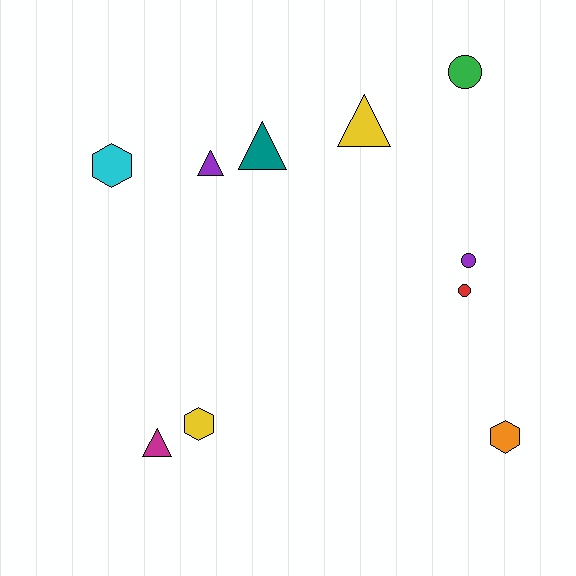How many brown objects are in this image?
There are no brown objects.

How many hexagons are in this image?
There are 3 hexagons.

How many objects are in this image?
There are 10 objects.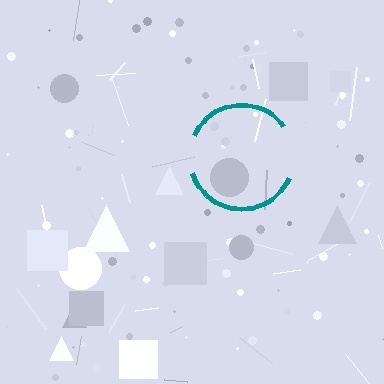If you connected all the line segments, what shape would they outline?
They would outline a circle.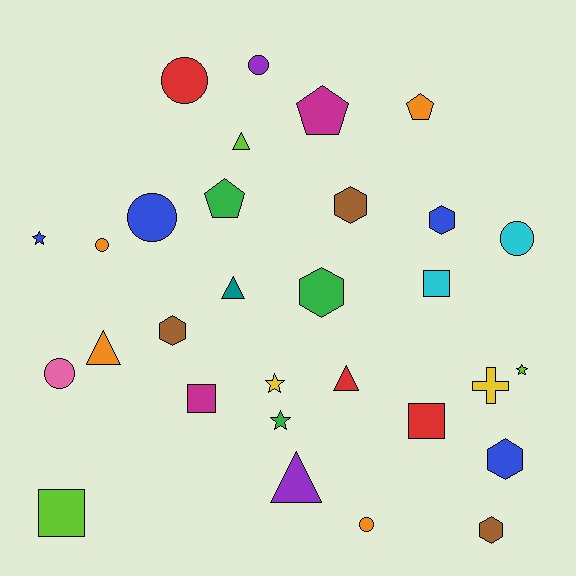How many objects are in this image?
There are 30 objects.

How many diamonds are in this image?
There are no diamonds.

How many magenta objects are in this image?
There are 2 magenta objects.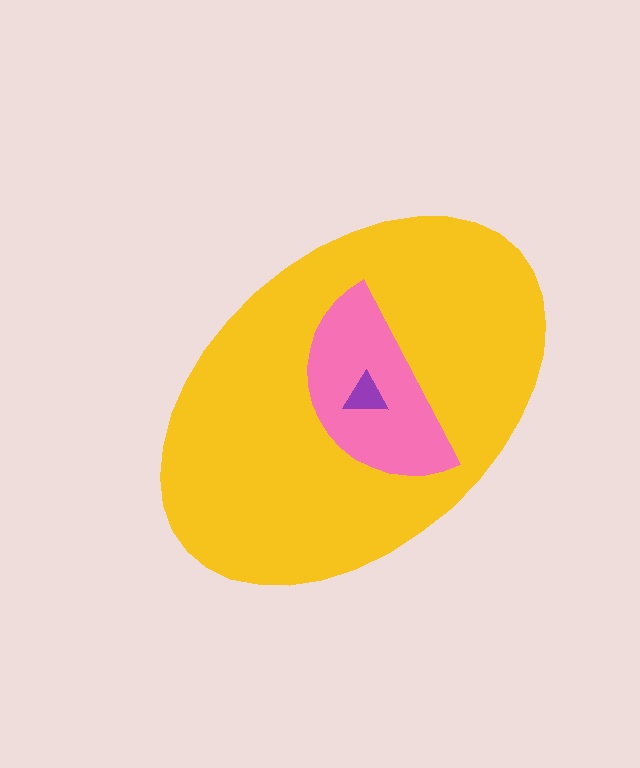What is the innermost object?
The purple triangle.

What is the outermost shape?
The yellow ellipse.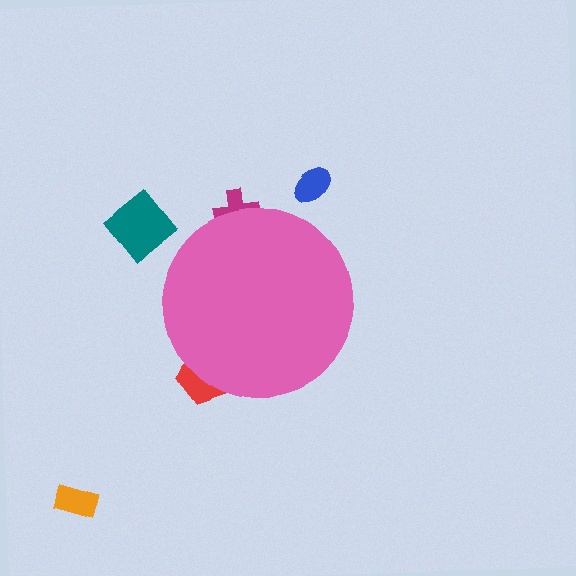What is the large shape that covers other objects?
A pink circle.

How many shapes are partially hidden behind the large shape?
2 shapes are partially hidden.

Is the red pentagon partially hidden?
Yes, the red pentagon is partially hidden behind the pink circle.